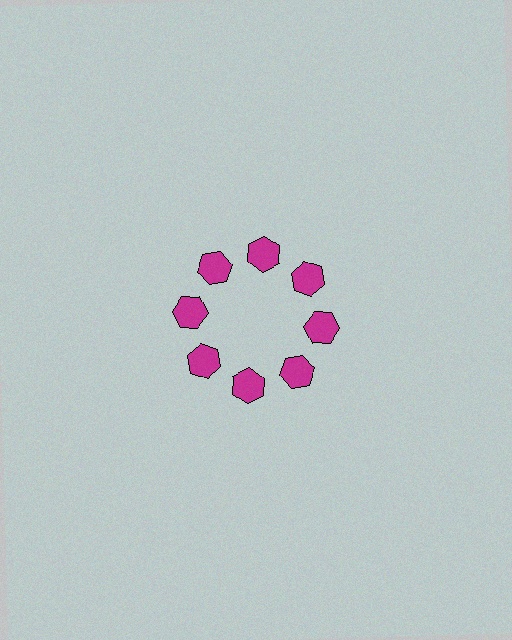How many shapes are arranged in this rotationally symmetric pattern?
There are 8 shapes, arranged in 8 groups of 1.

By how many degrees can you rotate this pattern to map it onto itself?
The pattern maps onto itself every 45 degrees of rotation.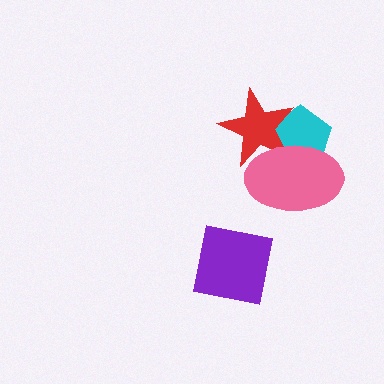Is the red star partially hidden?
Yes, it is partially covered by another shape.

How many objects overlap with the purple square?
0 objects overlap with the purple square.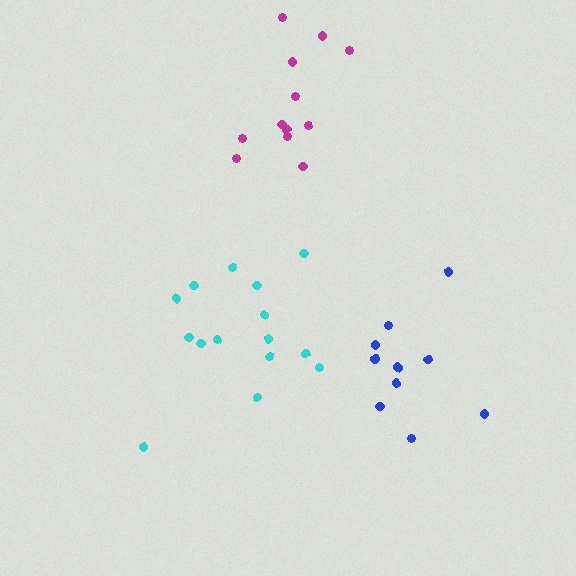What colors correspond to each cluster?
The clusters are colored: blue, magenta, cyan.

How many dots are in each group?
Group 1: 10 dots, Group 2: 12 dots, Group 3: 15 dots (37 total).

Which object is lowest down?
The blue cluster is bottommost.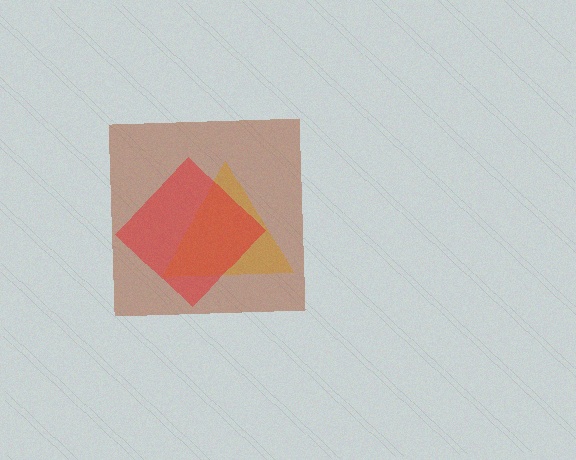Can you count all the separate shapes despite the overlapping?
Yes, there are 3 separate shapes.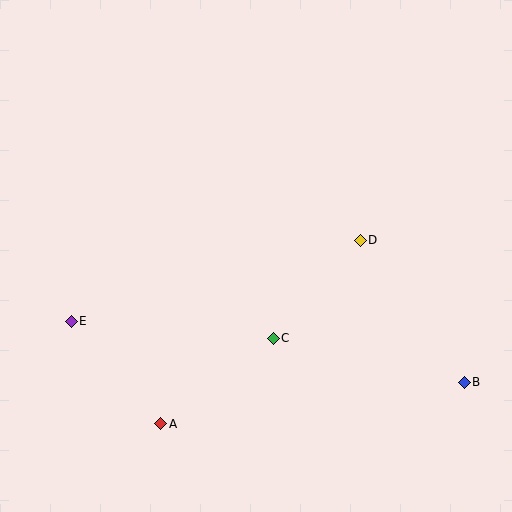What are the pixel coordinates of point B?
Point B is at (464, 382).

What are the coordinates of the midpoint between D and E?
The midpoint between D and E is at (216, 281).